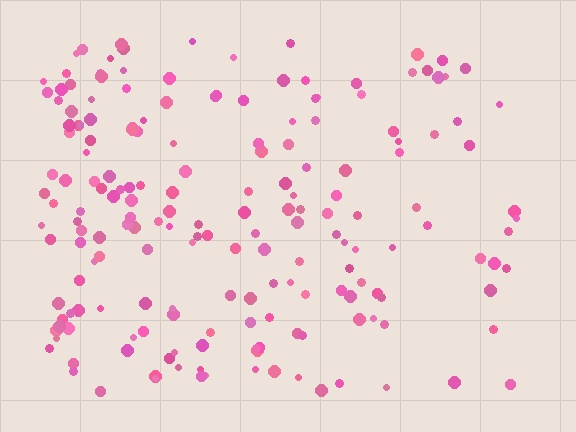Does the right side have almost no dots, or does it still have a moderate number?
Still a moderate number, just noticeably fewer than the left.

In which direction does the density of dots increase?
From right to left, with the left side densest.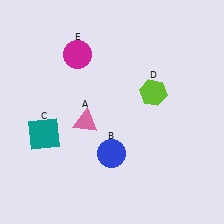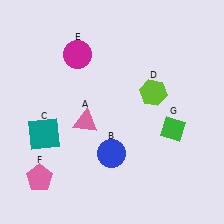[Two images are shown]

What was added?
A pink pentagon (F), a green diamond (G) were added in Image 2.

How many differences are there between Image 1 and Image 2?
There are 2 differences between the two images.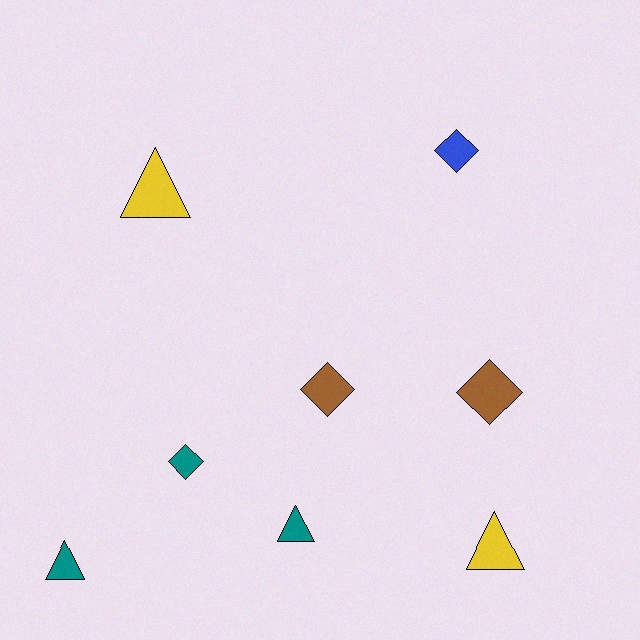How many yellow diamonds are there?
There are no yellow diamonds.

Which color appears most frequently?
Teal, with 3 objects.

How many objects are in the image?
There are 8 objects.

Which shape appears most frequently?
Diamond, with 4 objects.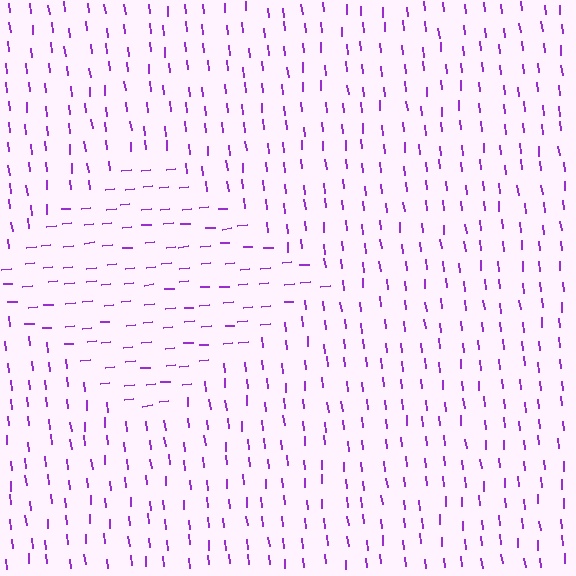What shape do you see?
I see a diamond.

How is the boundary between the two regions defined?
The boundary is defined purely by a change in line orientation (approximately 89 degrees difference). All lines are the same color and thickness.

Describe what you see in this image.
The image is filled with small purple line segments. A diamond region in the image has lines oriented differently from the surrounding lines, creating a visible texture boundary.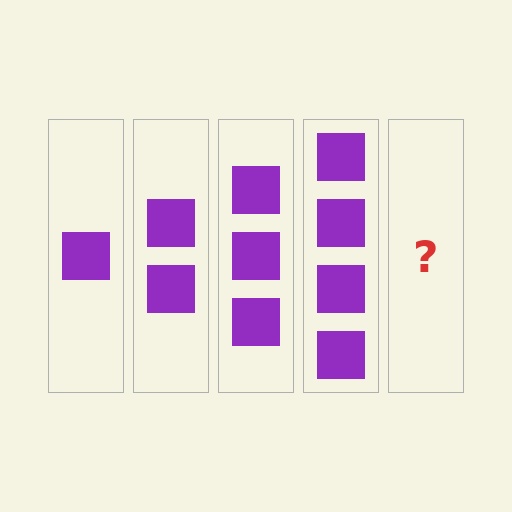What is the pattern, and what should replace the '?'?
The pattern is that each step adds one more square. The '?' should be 5 squares.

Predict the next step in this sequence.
The next step is 5 squares.